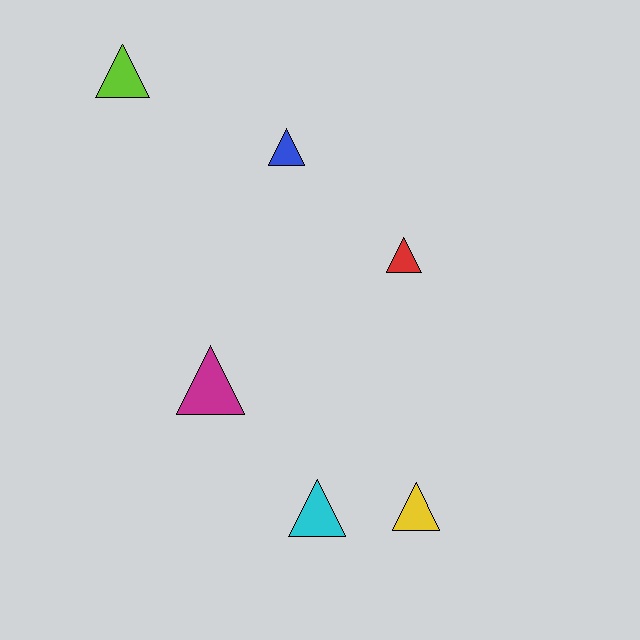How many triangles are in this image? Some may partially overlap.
There are 6 triangles.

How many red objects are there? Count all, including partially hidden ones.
There is 1 red object.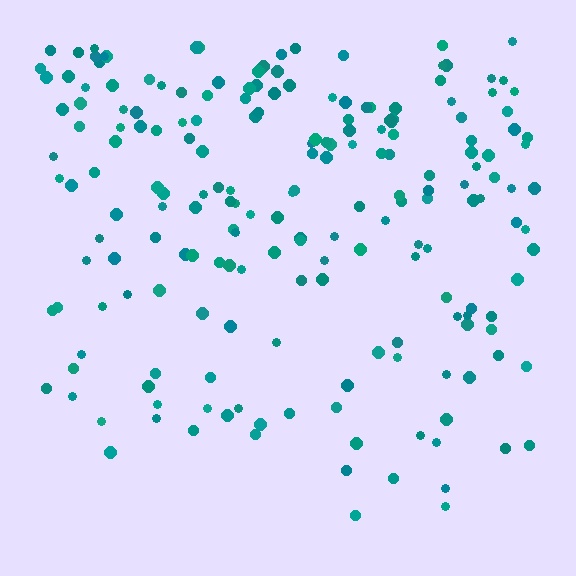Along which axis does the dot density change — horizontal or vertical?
Vertical.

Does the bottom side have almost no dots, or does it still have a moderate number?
Still a moderate number, just noticeably fewer than the top.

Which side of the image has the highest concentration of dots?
The top.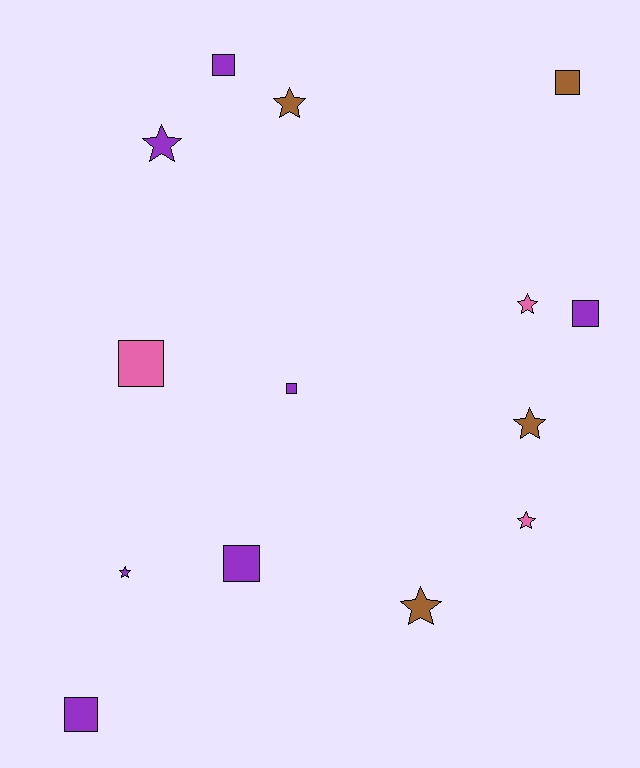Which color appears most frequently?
Purple, with 7 objects.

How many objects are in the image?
There are 14 objects.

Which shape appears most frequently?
Square, with 7 objects.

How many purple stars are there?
There are 2 purple stars.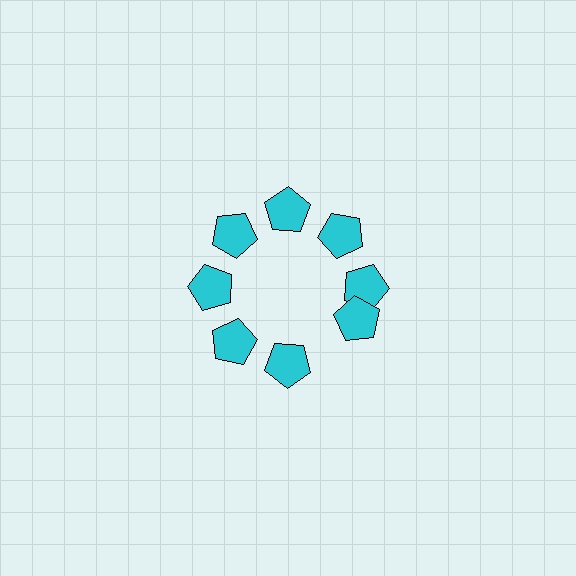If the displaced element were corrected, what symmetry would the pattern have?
It would have 8-fold rotational symmetry — the pattern would map onto itself every 45 degrees.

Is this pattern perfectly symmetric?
No. The 8 cyan pentagons are arranged in a ring, but one element near the 4 o'clock position is rotated out of alignment along the ring, breaking the 8-fold rotational symmetry.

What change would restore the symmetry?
The symmetry would be restored by rotating it back into even spacing with its neighbors so that all 8 pentagons sit at equal angles and equal distance from the center.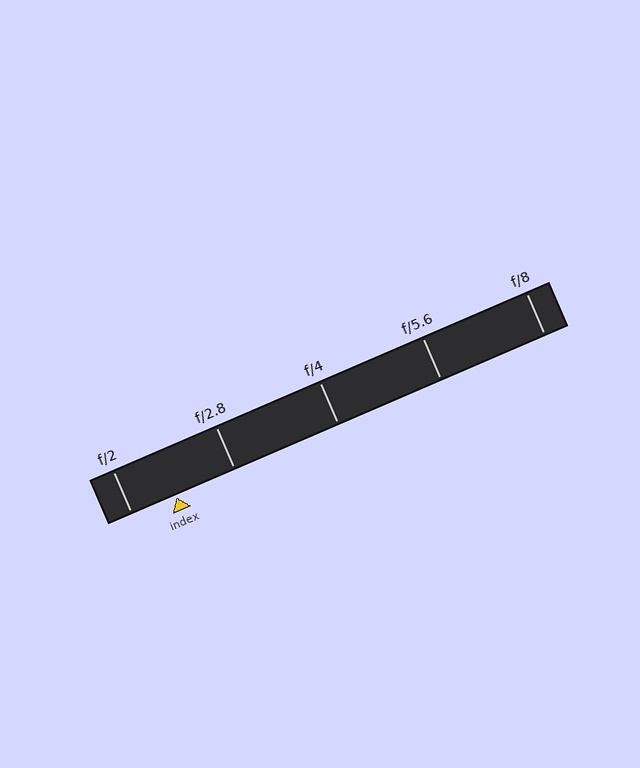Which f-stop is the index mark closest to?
The index mark is closest to f/2.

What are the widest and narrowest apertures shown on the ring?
The widest aperture shown is f/2 and the narrowest is f/8.